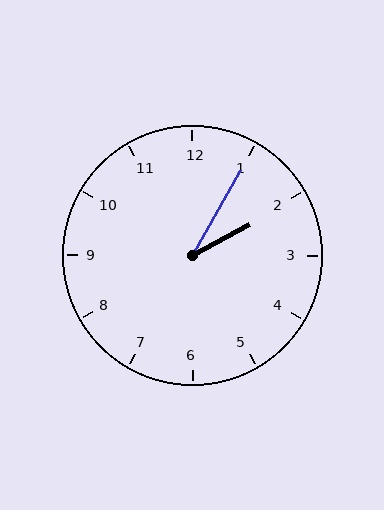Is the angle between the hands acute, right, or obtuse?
It is acute.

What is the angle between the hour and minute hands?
Approximately 32 degrees.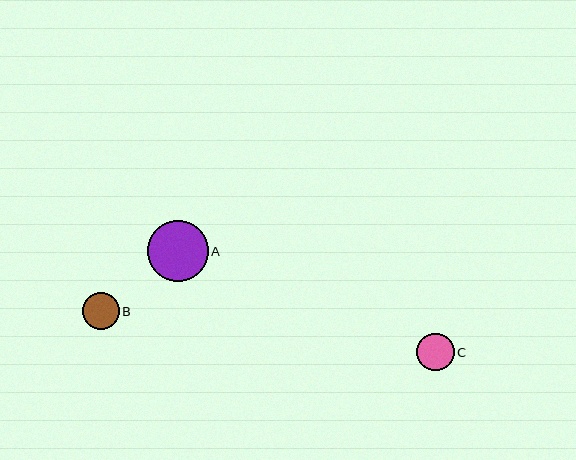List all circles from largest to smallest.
From largest to smallest: A, C, B.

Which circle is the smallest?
Circle B is the smallest with a size of approximately 36 pixels.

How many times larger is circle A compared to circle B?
Circle A is approximately 1.7 times the size of circle B.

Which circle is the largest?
Circle A is the largest with a size of approximately 61 pixels.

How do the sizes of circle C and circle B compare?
Circle C and circle B are approximately the same size.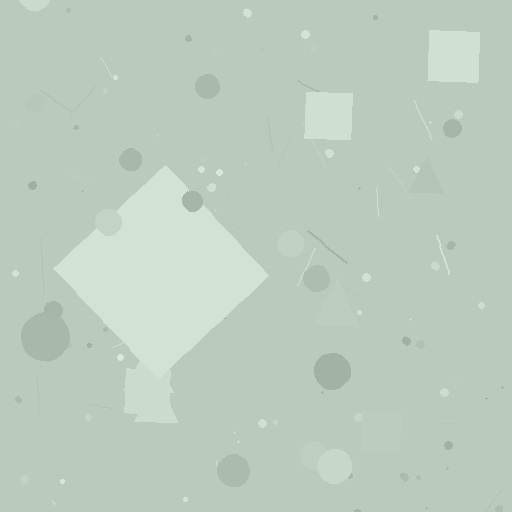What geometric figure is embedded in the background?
A diamond is embedded in the background.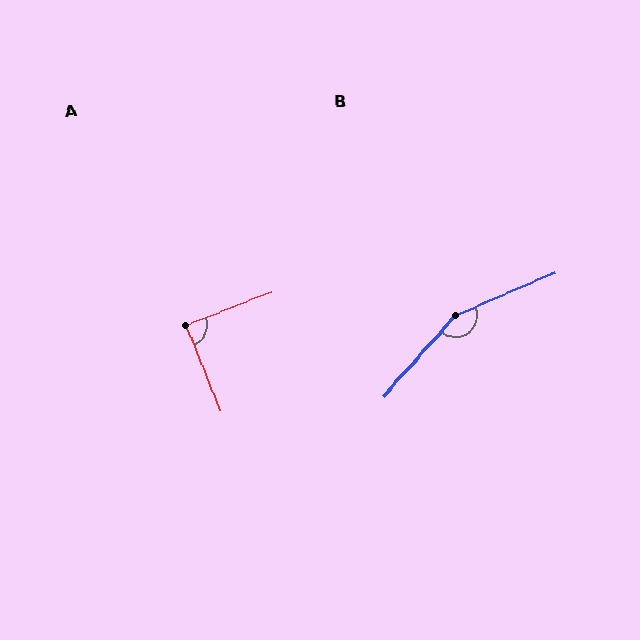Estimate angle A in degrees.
Approximately 89 degrees.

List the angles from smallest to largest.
A (89°), B (155°).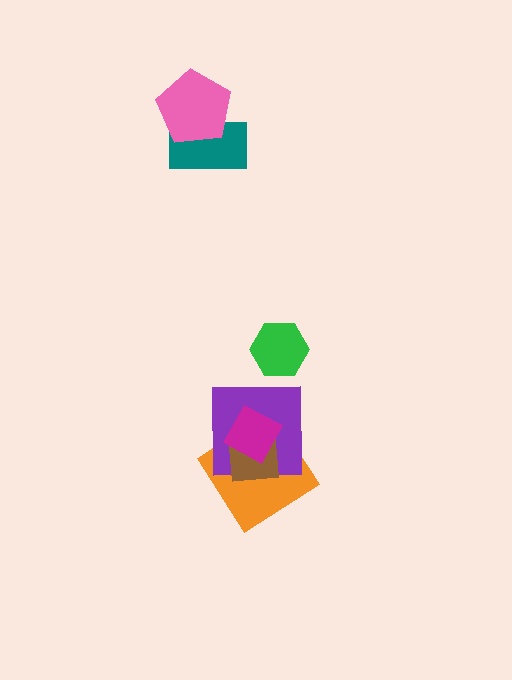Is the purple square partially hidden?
Yes, it is partially covered by another shape.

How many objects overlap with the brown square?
3 objects overlap with the brown square.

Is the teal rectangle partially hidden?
Yes, it is partially covered by another shape.